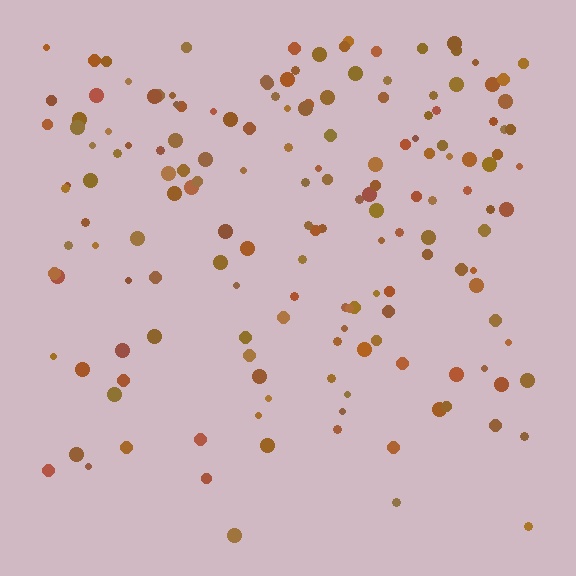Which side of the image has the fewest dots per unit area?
The bottom.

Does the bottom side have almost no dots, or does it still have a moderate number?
Still a moderate number, just noticeably fewer than the top.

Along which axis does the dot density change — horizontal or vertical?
Vertical.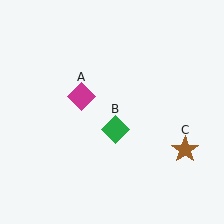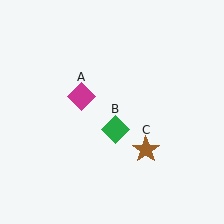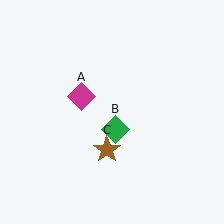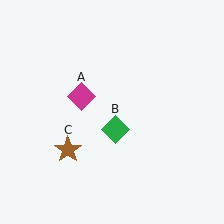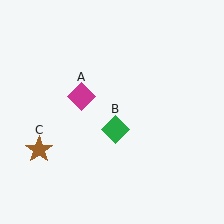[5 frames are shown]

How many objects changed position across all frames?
1 object changed position: brown star (object C).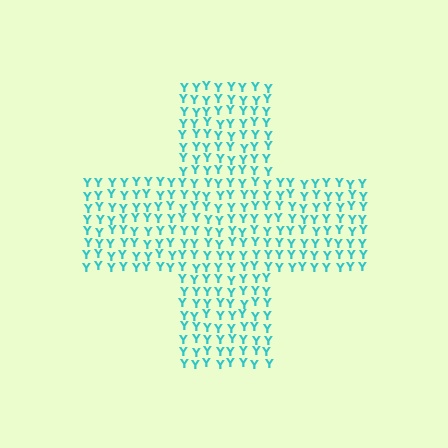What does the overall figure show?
The overall figure shows a cross.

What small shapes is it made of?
It is made of small letter Y's.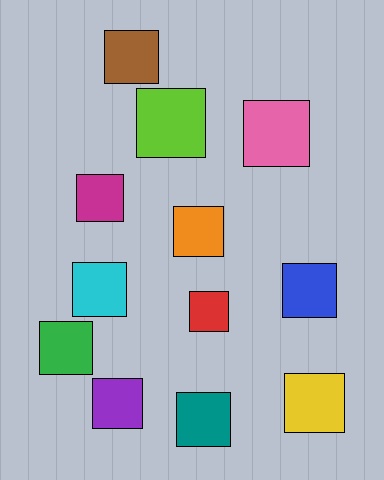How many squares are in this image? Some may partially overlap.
There are 12 squares.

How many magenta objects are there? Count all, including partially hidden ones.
There is 1 magenta object.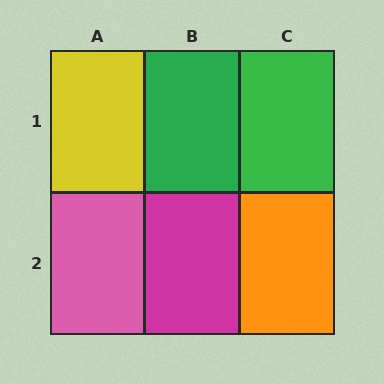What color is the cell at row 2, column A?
Pink.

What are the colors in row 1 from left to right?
Yellow, green, green.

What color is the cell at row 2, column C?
Orange.